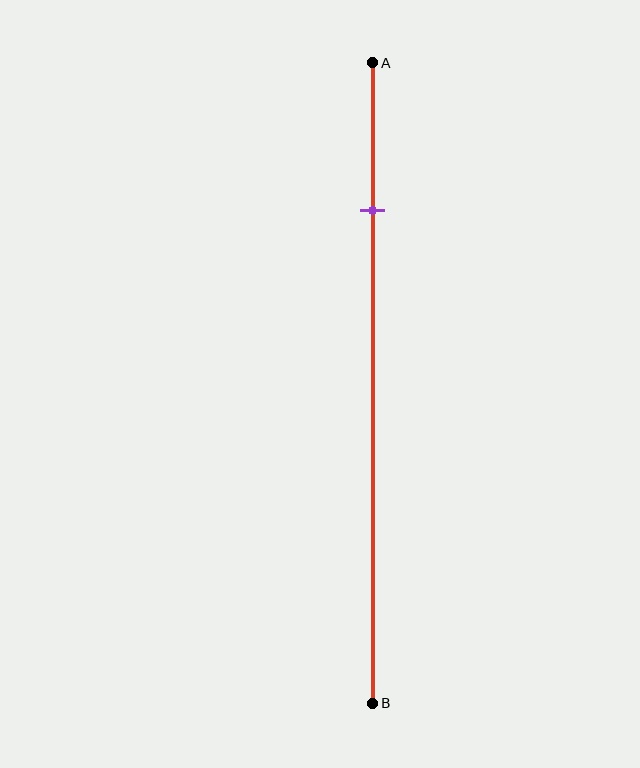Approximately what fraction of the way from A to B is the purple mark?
The purple mark is approximately 25% of the way from A to B.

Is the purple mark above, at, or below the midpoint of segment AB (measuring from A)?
The purple mark is above the midpoint of segment AB.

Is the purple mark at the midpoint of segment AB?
No, the mark is at about 25% from A, not at the 50% midpoint.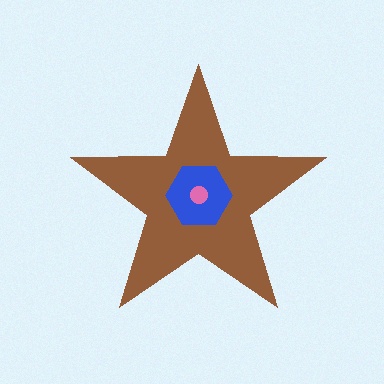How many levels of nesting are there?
3.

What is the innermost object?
The pink circle.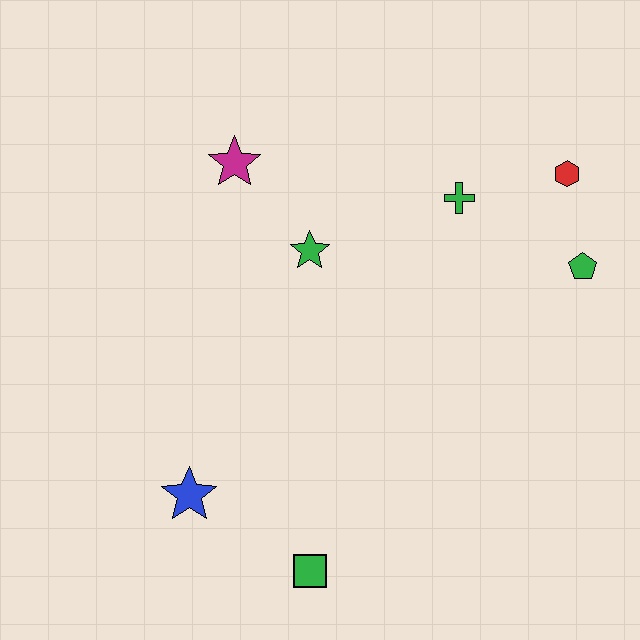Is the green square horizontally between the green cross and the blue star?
Yes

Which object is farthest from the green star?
The green square is farthest from the green star.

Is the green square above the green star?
No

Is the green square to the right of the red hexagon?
No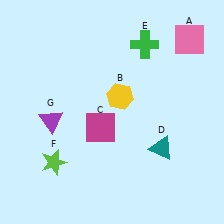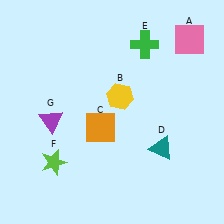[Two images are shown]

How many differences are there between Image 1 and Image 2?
There is 1 difference between the two images.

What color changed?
The square (C) changed from magenta in Image 1 to orange in Image 2.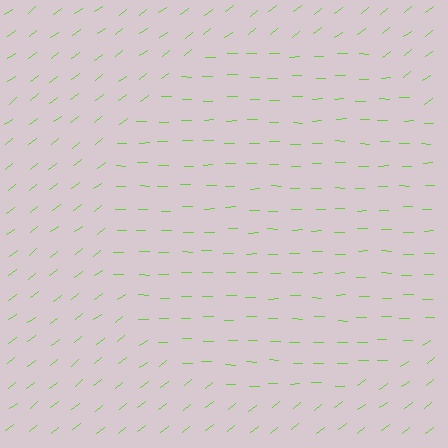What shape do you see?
I see a circle.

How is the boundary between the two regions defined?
The boundary is defined purely by a change in line orientation (approximately 37 degrees difference). All lines are the same color and thickness.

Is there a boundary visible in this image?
Yes, there is a texture boundary formed by a change in line orientation.